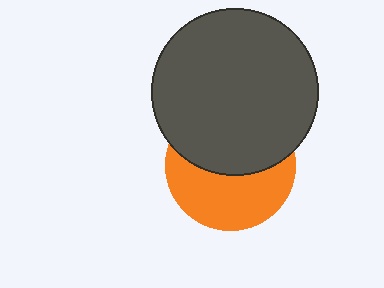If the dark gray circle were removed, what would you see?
You would see the complete orange circle.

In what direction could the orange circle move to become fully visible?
The orange circle could move down. That would shift it out from behind the dark gray circle entirely.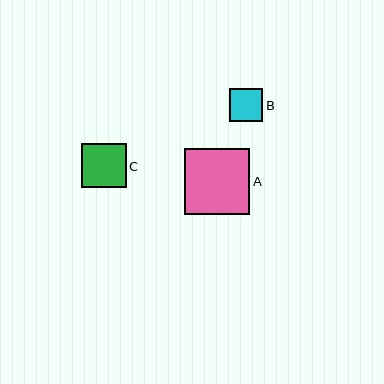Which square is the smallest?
Square B is the smallest with a size of approximately 33 pixels.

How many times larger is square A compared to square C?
Square A is approximately 1.5 times the size of square C.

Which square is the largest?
Square A is the largest with a size of approximately 66 pixels.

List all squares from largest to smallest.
From largest to smallest: A, C, B.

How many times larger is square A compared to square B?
Square A is approximately 2.0 times the size of square B.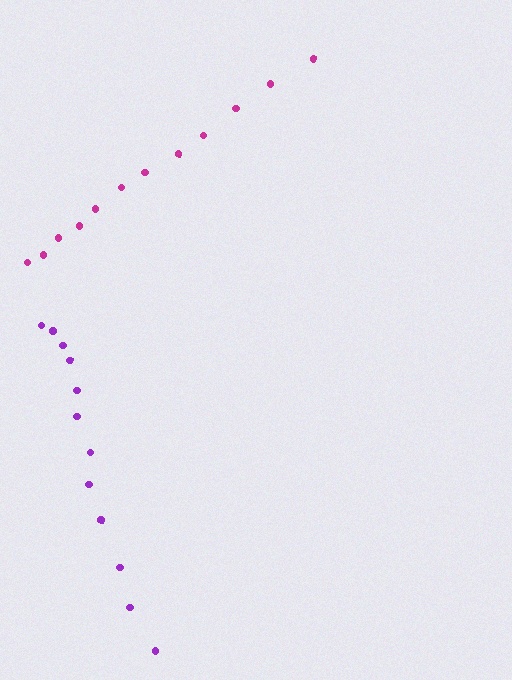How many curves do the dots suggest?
There are 2 distinct paths.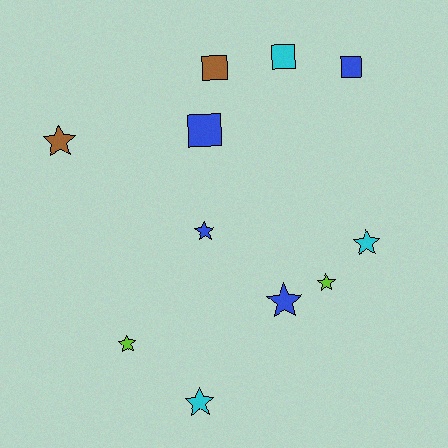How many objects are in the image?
There are 11 objects.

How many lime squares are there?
There are no lime squares.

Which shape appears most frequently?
Star, with 7 objects.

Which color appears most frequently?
Blue, with 4 objects.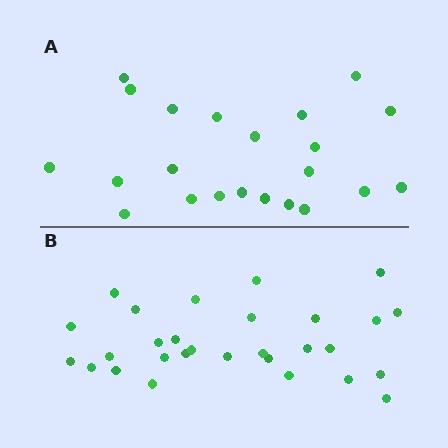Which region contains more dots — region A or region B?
Region B (the bottom region) has more dots.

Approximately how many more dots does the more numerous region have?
Region B has roughly 8 or so more dots than region A.